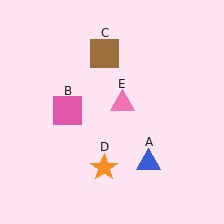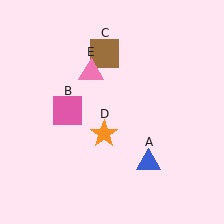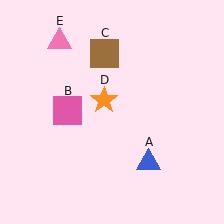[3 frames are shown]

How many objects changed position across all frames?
2 objects changed position: orange star (object D), pink triangle (object E).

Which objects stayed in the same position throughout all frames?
Blue triangle (object A) and pink square (object B) and brown square (object C) remained stationary.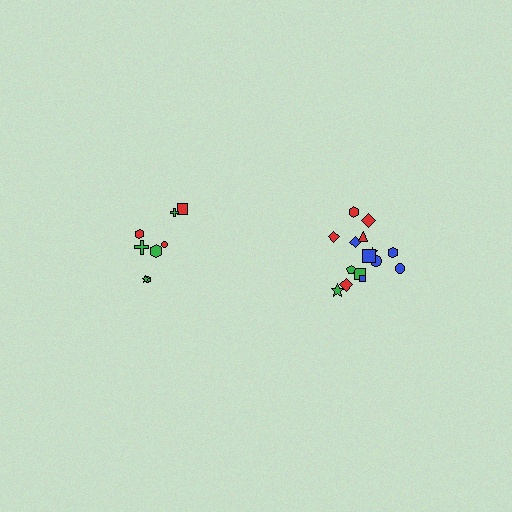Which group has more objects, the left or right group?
The right group.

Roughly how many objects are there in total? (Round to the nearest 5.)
Roughly 25 objects in total.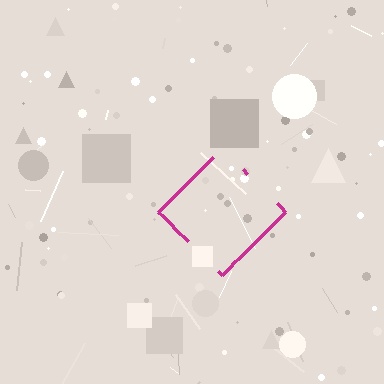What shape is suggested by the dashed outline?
The dashed outline suggests a diamond.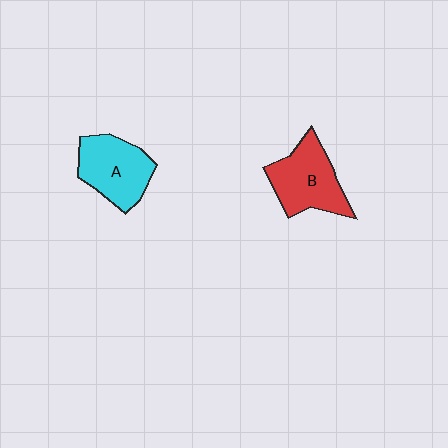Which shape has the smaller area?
Shape A (cyan).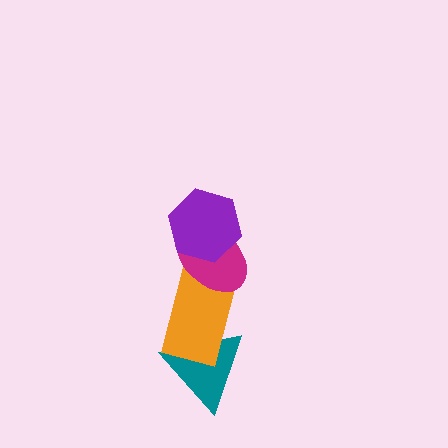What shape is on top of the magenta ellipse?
The purple hexagon is on top of the magenta ellipse.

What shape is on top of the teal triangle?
The orange rectangle is on top of the teal triangle.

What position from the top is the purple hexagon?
The purple hexagon is 1st from the top.